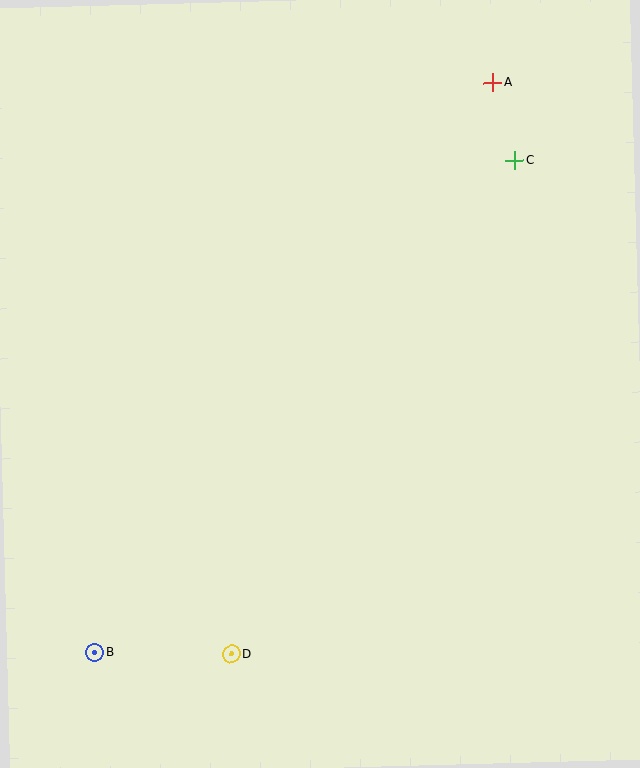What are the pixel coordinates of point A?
Point A is at (493, 83).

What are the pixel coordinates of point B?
Point B is at (95, 652).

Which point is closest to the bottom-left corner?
Point B is closest to the bottom-left corner.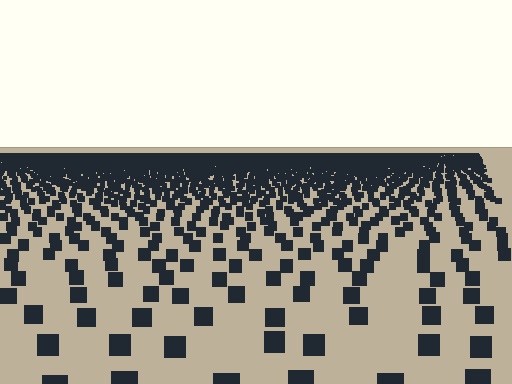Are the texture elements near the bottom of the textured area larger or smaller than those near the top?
Larger. Near the bottom, elements are closer to the viewer and appear at a bigger on-screen size.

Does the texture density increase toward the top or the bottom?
Density increases toward the top.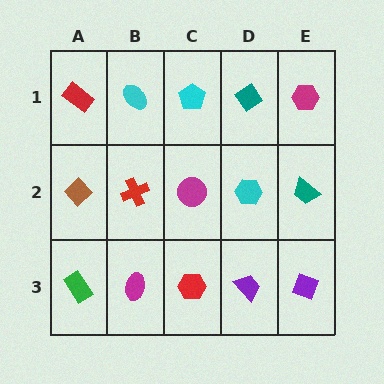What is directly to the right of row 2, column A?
A red cross.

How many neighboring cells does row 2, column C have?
4.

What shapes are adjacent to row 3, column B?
A red cross (row 2, column B), a green rectangle (row 3, column A), a red hexagon (row 3, column C).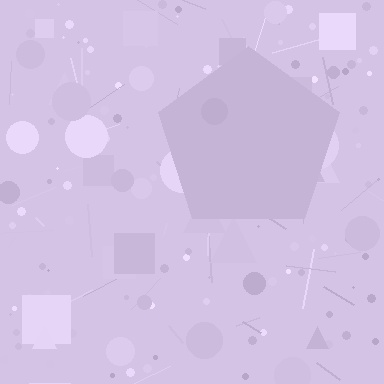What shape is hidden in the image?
A pentagon is hidden in the image.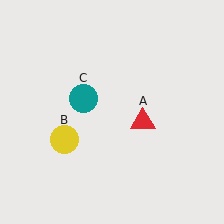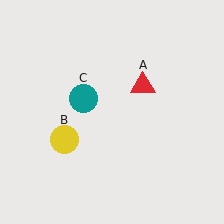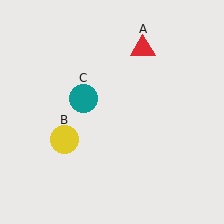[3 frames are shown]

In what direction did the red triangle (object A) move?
The red triangle (object A) moved up.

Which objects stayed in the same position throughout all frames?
Yellow circle (object B) and teal circle (object C) remained stationary.